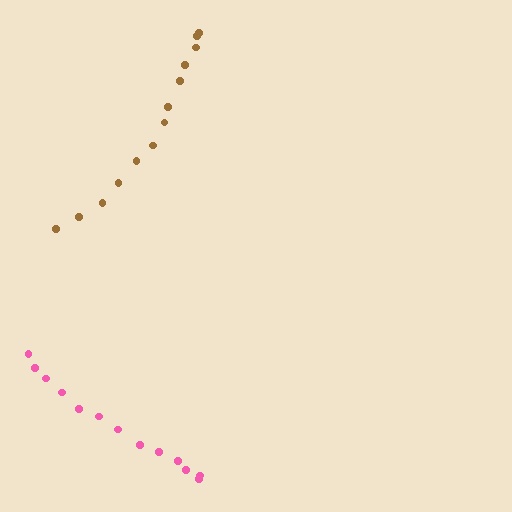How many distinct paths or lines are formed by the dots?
There are 2 distinct paths.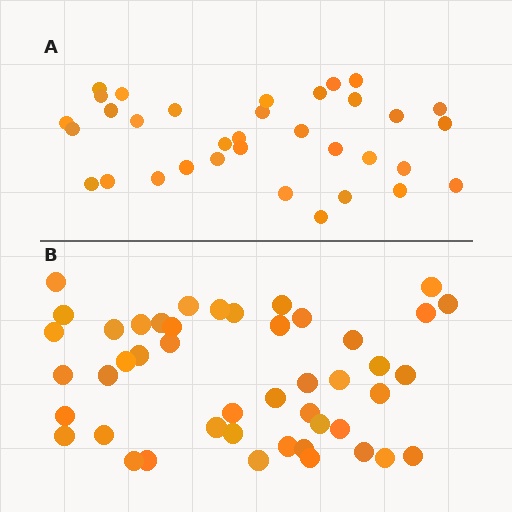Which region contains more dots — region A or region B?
Region B (the bottom region) has more dots.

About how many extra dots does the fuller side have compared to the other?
Region B has roughly 12 or so more dots than region A.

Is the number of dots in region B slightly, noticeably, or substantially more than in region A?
Region B has noticeably more, but not dramatically so. The ratio is roughly 1.4 to 1.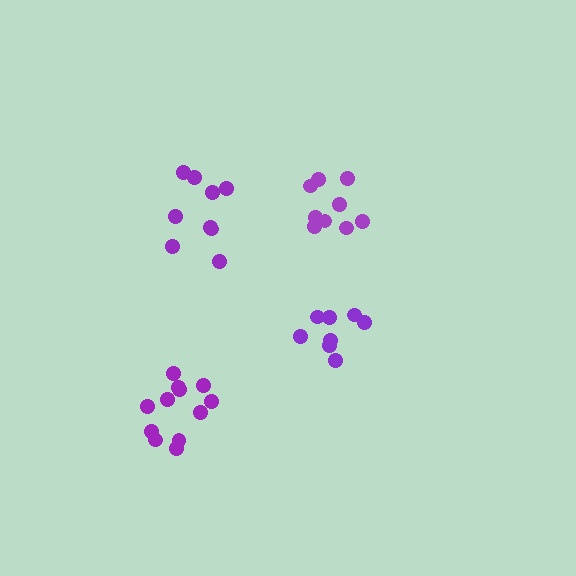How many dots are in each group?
Group 1: 12 dots, Group 2: 9 dots, Group 3: 9 dots, Group 4: 8 dots (38 total).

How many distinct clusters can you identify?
There are 4 distinct clusters.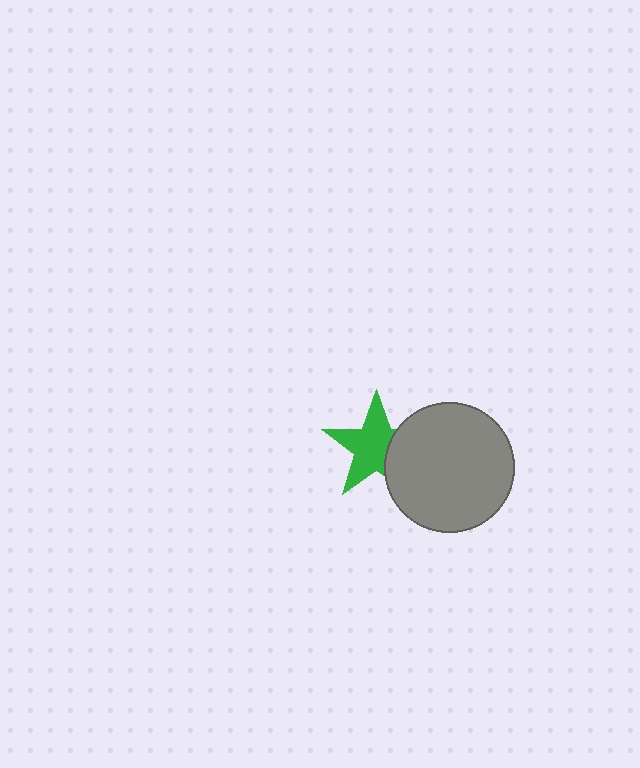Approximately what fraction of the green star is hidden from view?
Roughly 31% of the green star is hidden behind the gray circle.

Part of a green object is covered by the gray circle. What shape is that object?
It is a star.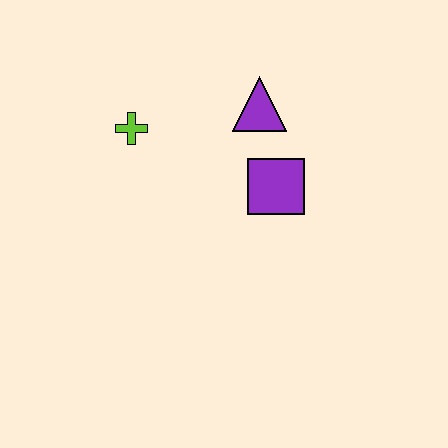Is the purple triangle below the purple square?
No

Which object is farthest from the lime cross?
The purple square is farthest from the lime cross.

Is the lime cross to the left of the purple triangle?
Yes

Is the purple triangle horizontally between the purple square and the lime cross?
Yes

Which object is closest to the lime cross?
The purple triangle is closest to the lime cross.